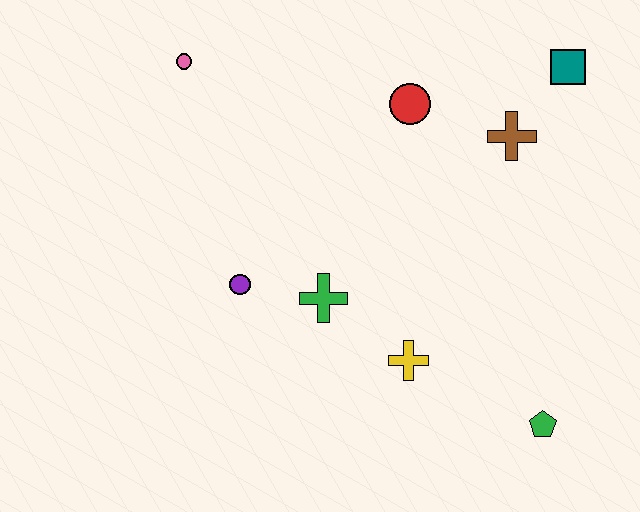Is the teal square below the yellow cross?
No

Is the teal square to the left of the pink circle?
No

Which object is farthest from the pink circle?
The green pentagon is farthest from the pink circle.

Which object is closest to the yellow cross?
The green cross is closest to the yellow cross.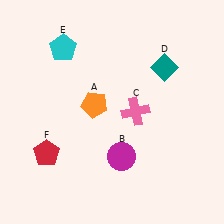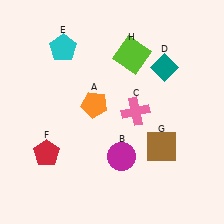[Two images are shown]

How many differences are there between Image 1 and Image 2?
There are 2 differences between the two images.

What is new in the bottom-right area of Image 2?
A brown square (G) was added in the bottom-right area of Image 2.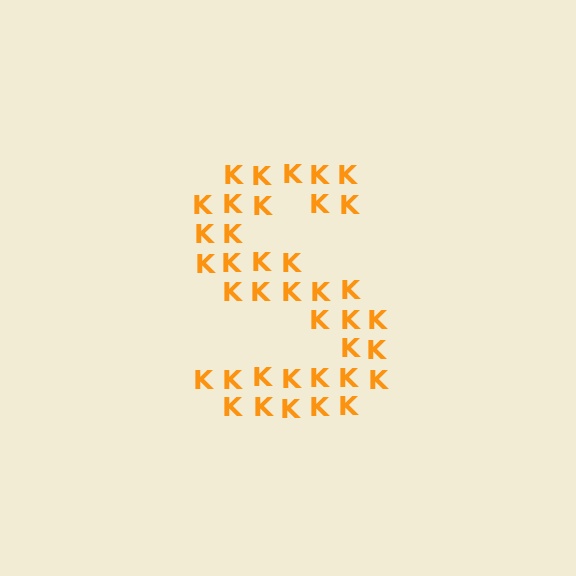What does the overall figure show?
The overall figure shows the letter S.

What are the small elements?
The small elements are letter K's.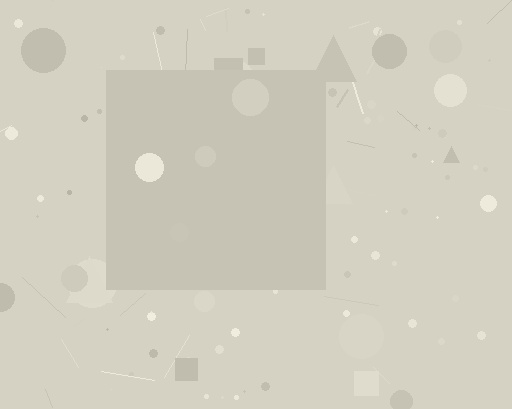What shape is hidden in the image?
A square is hidden in the image.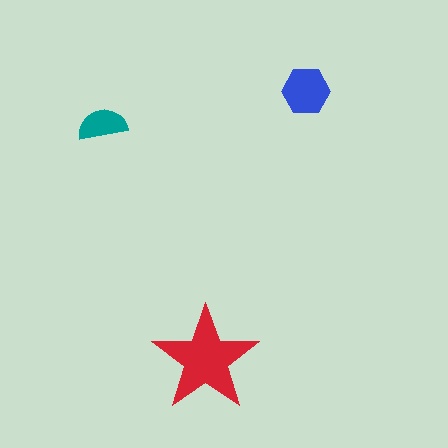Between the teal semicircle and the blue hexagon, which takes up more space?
The blue hexagon.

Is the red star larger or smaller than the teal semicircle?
Larger.